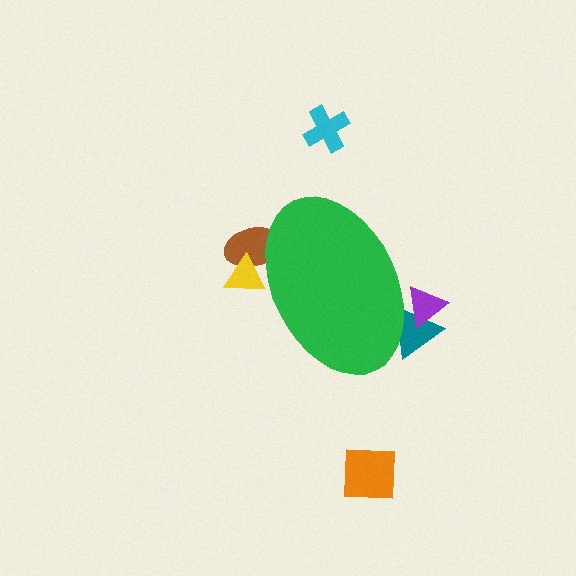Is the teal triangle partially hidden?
Yes, the teal triangle is partially hidden behind the green ellipse.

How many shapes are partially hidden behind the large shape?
4 shapes are partially hidden.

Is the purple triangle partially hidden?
Yes, the purple triangle is partially hidden behind the green ellipse.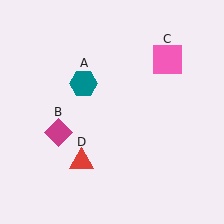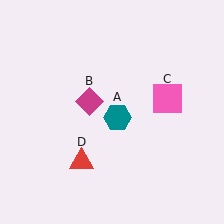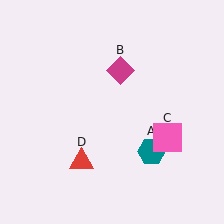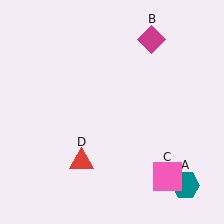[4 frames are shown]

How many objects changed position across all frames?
3 objects changed position: teal hexagon (object A), magenta diamond (object B), pink square (object C).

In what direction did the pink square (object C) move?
The pink square (object C) moved down.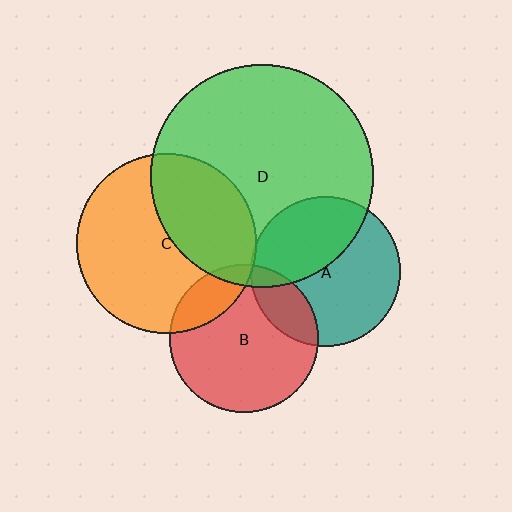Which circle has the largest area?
Circle D (green).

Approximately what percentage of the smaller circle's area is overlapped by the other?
Approximately 20%.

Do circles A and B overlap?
Yes.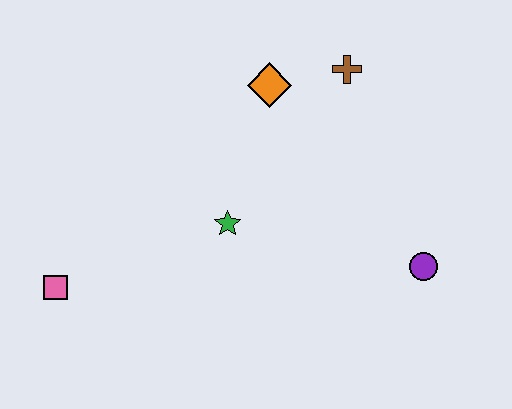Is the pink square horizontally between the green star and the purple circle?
No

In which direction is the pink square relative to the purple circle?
The pink square is to the left of the purple circle.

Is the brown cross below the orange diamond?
No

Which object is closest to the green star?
The orange diamond is closest to the green star.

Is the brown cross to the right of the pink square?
Yes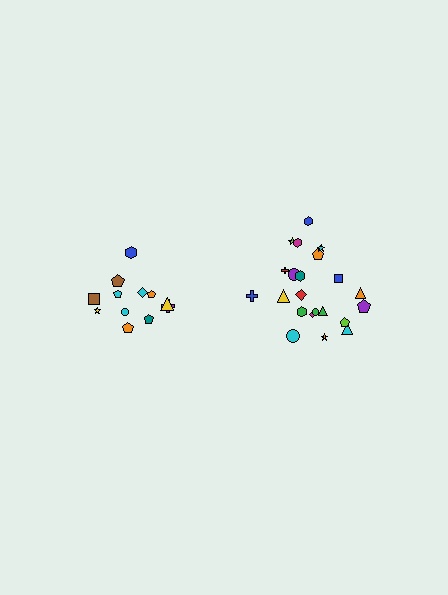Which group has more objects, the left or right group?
The right group.